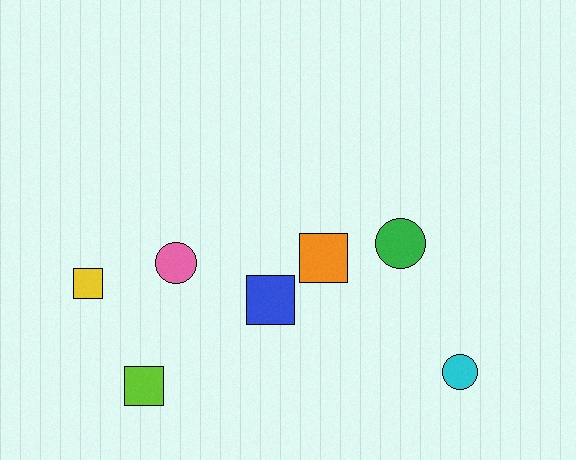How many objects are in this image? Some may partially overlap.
There are 7 objects.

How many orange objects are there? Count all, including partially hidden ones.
There is 1 orange object.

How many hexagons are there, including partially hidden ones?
There are no hexagons.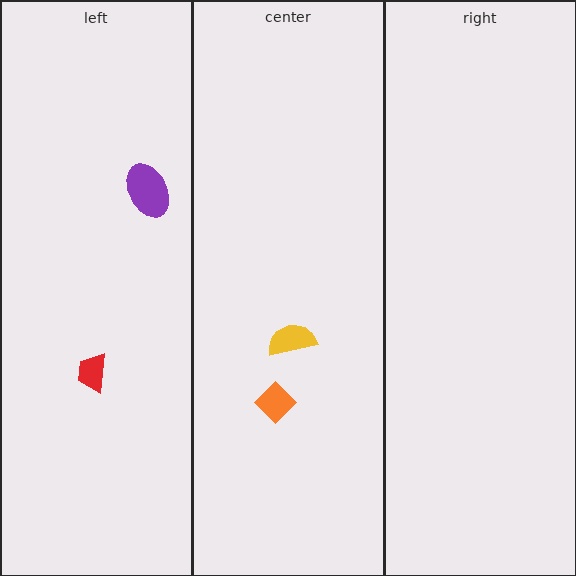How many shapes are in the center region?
2.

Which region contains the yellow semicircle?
The center region.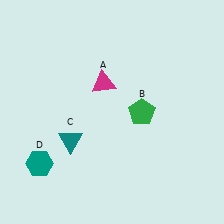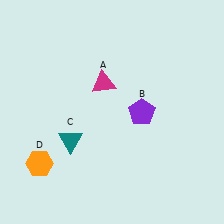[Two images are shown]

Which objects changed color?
B changed from green to purple. D changed from teal to orange.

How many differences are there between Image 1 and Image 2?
There are 2 differences between the two images.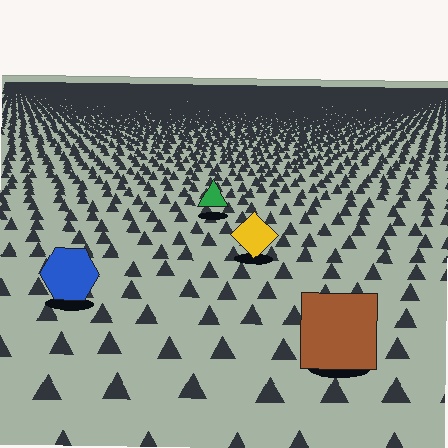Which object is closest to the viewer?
The brown square is closest. The texture marks near it are larger and more spread out.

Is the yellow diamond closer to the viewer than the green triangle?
Yes. The yellow diamond is closer — you can tell from the texture gradient: the ground texture is coarser near it.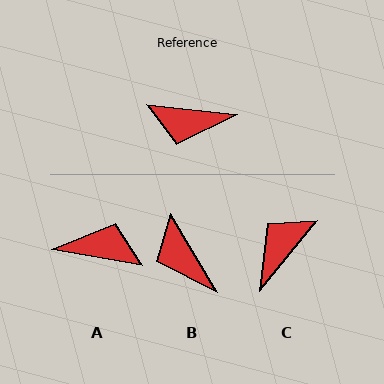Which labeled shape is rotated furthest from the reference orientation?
A, about 176 degrees away.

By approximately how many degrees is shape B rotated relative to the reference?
Approximately 53 degrees clockwise.